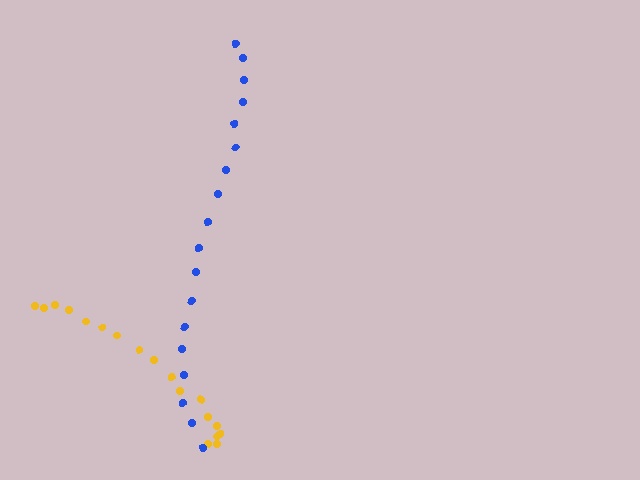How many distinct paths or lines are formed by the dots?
There are 2 distinct paths.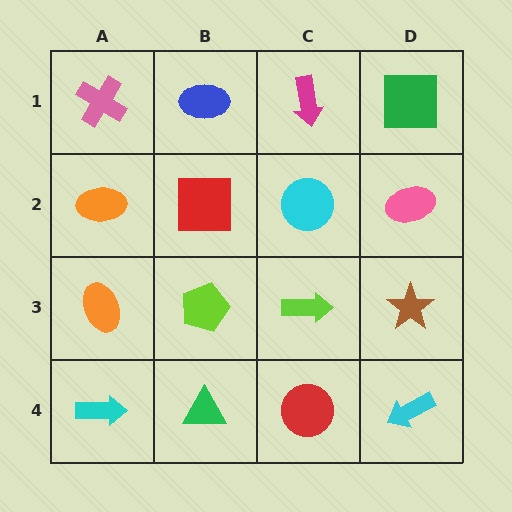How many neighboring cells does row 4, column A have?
2.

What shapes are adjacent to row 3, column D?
A pink ellipse (row 2, column D), a cyan arrow (row 4, column D), a lime arrow (row 3, column C).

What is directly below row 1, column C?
A cyan circle.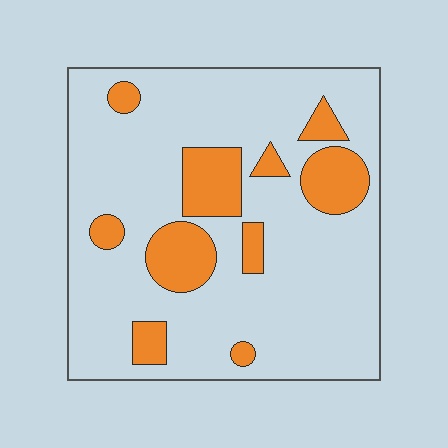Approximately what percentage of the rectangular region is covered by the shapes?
Approximately 20%.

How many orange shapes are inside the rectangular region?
10.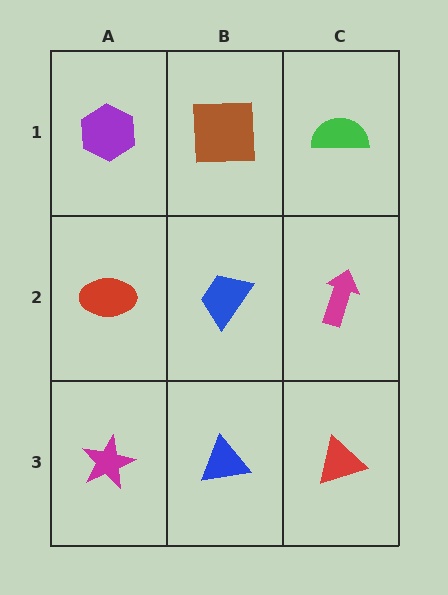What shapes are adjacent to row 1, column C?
A magenta arrow (row 2, column C), a brown square (row 1, column B).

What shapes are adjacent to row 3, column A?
A red ellipse (row 2, column A), a blue triangle (row 3, column B).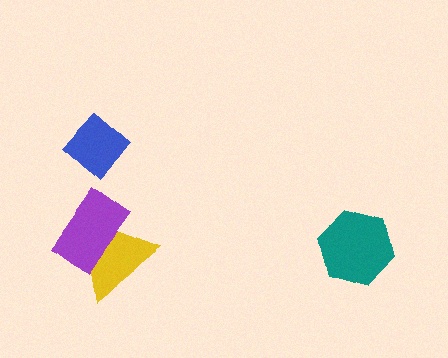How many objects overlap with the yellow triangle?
1 object overlaps with the yellow triangle.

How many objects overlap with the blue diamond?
0 objects overlap with the blue diamond.